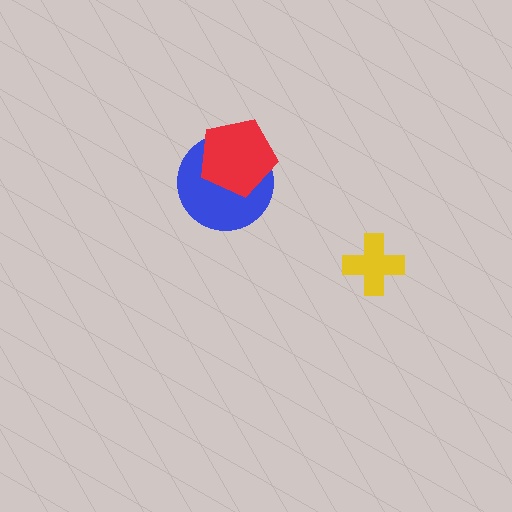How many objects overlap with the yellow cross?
0 objects overlap with the yellow cross.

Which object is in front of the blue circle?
The red pentagon is in front of the blue circle.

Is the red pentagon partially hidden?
No, no other shape covers it.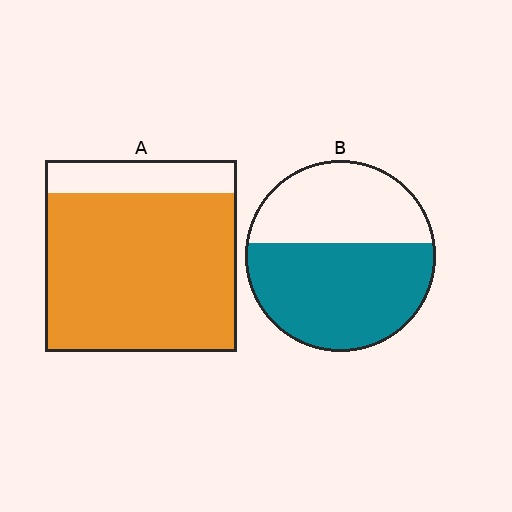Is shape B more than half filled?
Yes.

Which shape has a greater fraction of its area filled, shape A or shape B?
Shape A.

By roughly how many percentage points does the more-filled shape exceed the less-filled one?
By roughly 25 percentage points (A over B).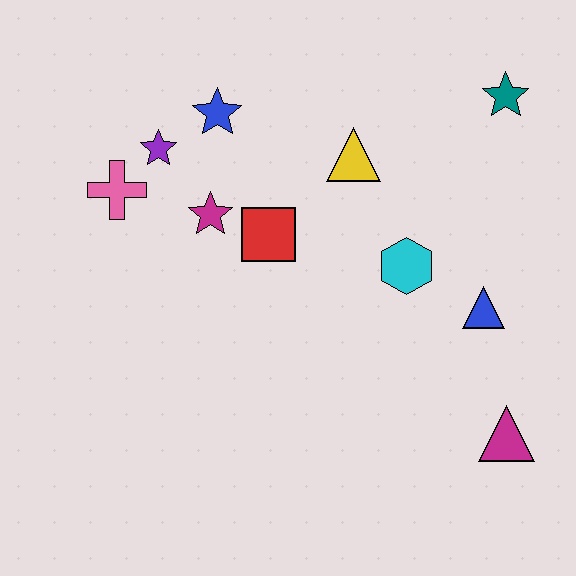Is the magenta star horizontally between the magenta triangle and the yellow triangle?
No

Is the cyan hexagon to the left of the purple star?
No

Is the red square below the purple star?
Yes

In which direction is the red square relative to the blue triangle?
The red square is to the left of the blue triangle.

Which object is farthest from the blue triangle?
The pink cross is farthest from the blue triangle.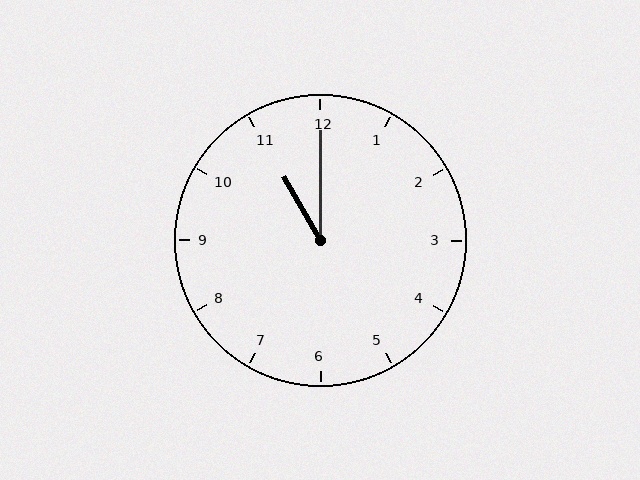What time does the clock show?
11:00.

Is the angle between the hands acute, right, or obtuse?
It is acute.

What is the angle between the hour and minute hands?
Approximately 30 degrees.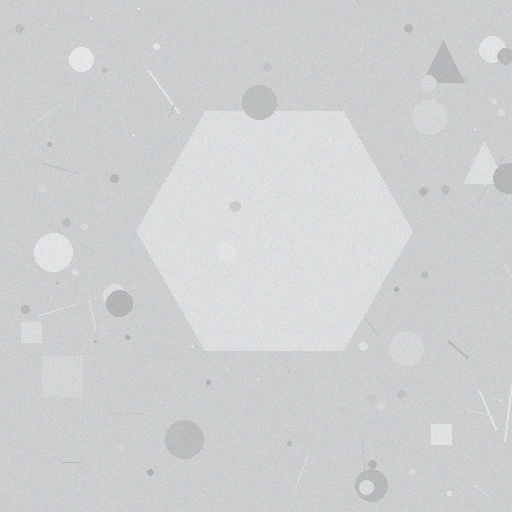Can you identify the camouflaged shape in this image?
The camouflaged shape is a hexagon.